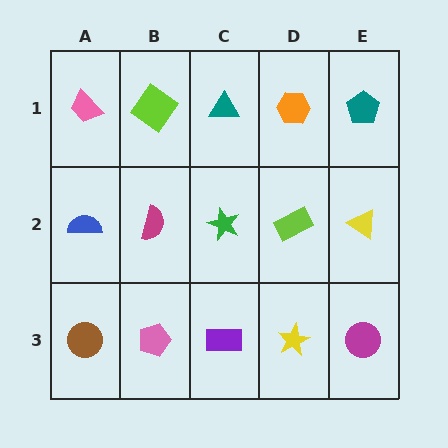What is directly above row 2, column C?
A teal triangle.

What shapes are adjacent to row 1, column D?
A lime rectangle (row 2, column D), a teal triangle (row 1, column C), a teal pentagon (row 1, column E).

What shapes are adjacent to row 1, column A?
A blue semicircle (row 2, column A), a lime diamond (row 1, column B).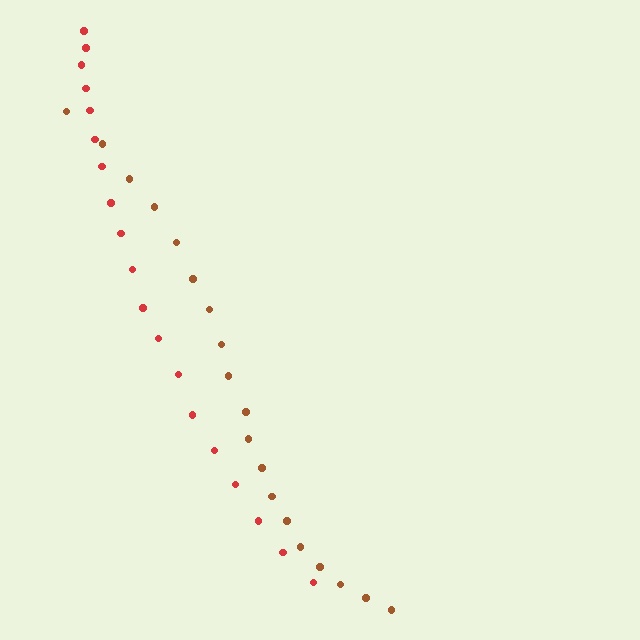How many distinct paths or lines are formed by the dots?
There are 2 distinct paths.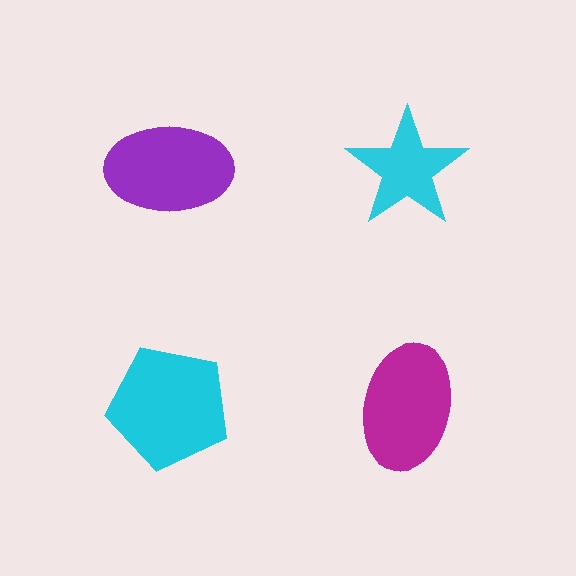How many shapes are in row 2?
2 shapes.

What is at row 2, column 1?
A cyan pentagon.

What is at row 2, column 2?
A magenta ellipse.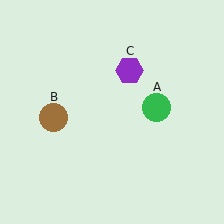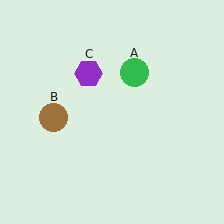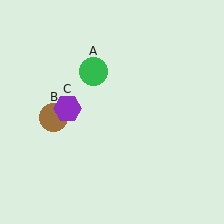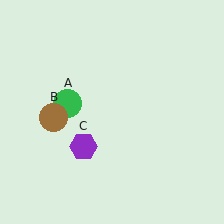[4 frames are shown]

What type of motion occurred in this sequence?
The green circle (object A), purple hexagon (object C) rotated counterclockwise around the center of the scene.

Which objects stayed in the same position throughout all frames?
Brown circle (object B) remained stationary.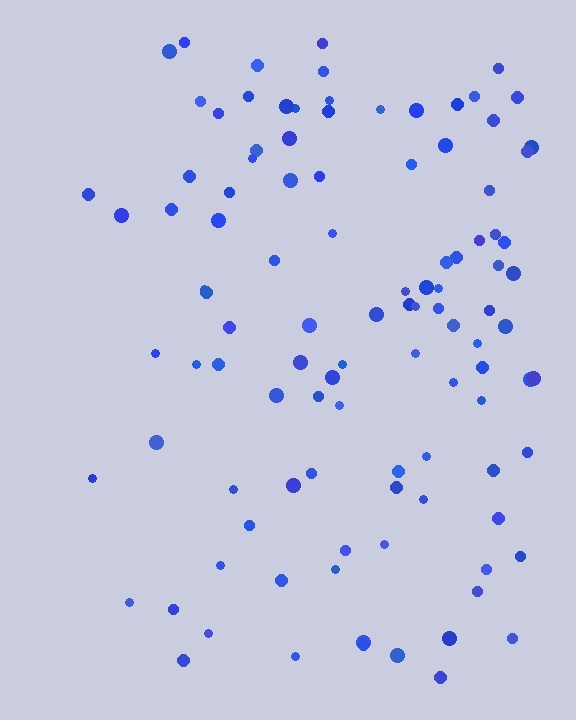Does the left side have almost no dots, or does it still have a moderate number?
Still a moderate number, just noticeably fewer than the right.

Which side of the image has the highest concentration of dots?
The right.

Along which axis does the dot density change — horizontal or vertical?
Horizontal.